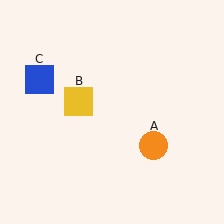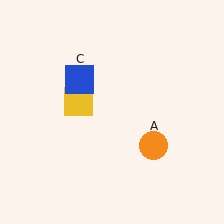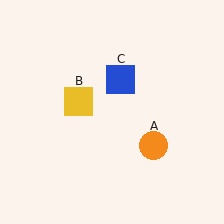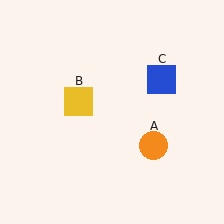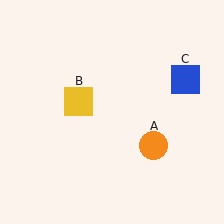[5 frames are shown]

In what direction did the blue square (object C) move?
The blue square (object C) moved right.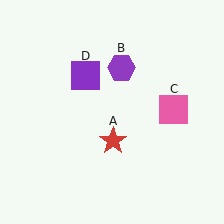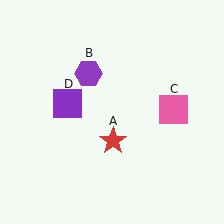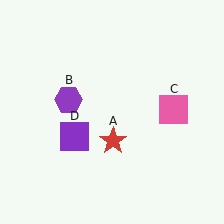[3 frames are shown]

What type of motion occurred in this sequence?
The purple hexagon (object B), purple square (object D) rotated counterclockwise around the center of the scene.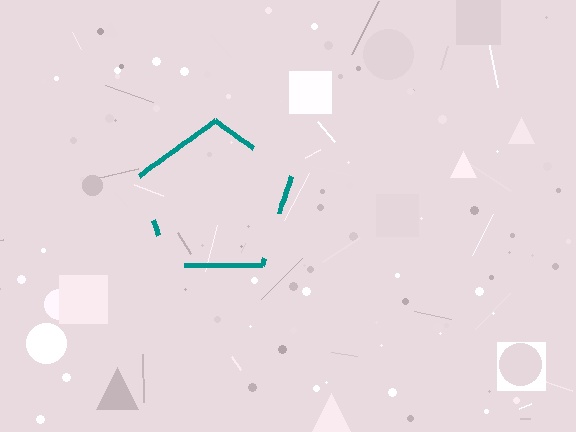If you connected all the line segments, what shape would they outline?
They would outline a pentagon.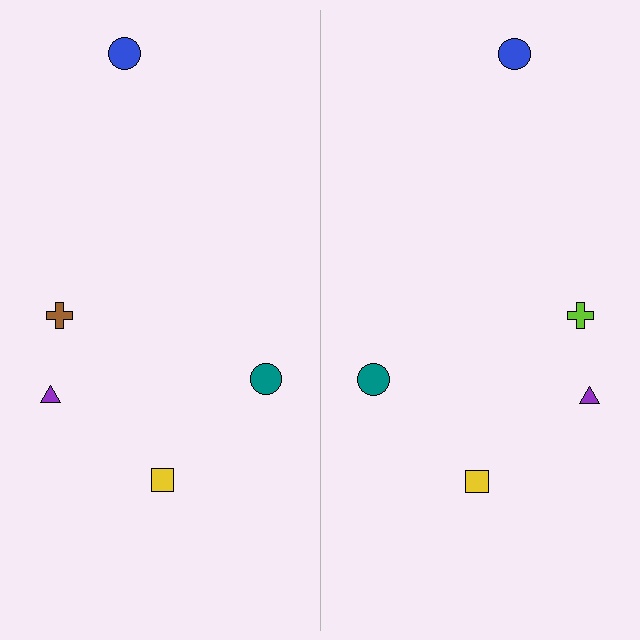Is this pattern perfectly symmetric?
No, the pattern is not perfectly symmetric. The lime cross on the right side breaks the symmetry — its mirror counterpart is brown.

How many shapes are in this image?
There are 10 shapes in this image.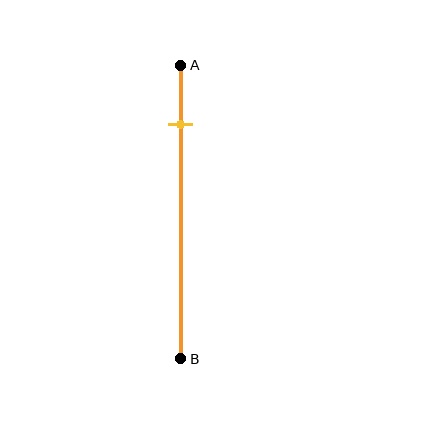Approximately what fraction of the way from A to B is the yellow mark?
The yellow mark is approximately 20% of the way from A to B.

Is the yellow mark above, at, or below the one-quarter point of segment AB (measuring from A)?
The yellow mark is above the one-quarter point of segment AB.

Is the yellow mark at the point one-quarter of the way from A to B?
No, the mark is at about 20% from A, not at the 25% one-quarter point.